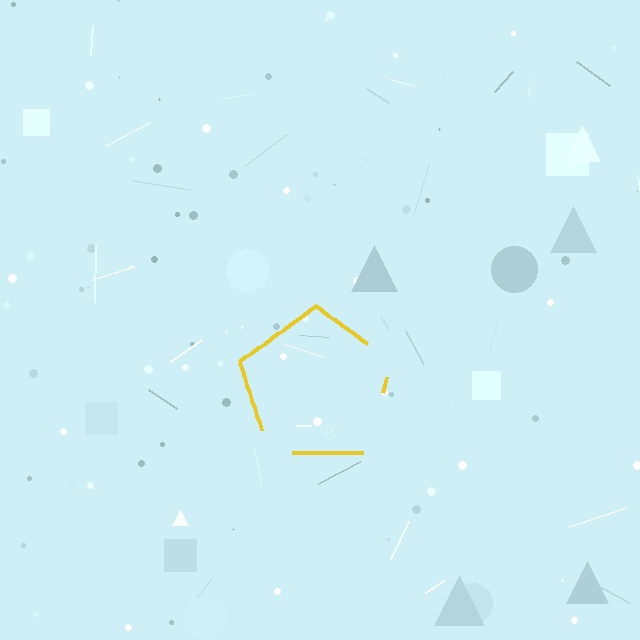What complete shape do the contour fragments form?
The contour fragments form a pentagon.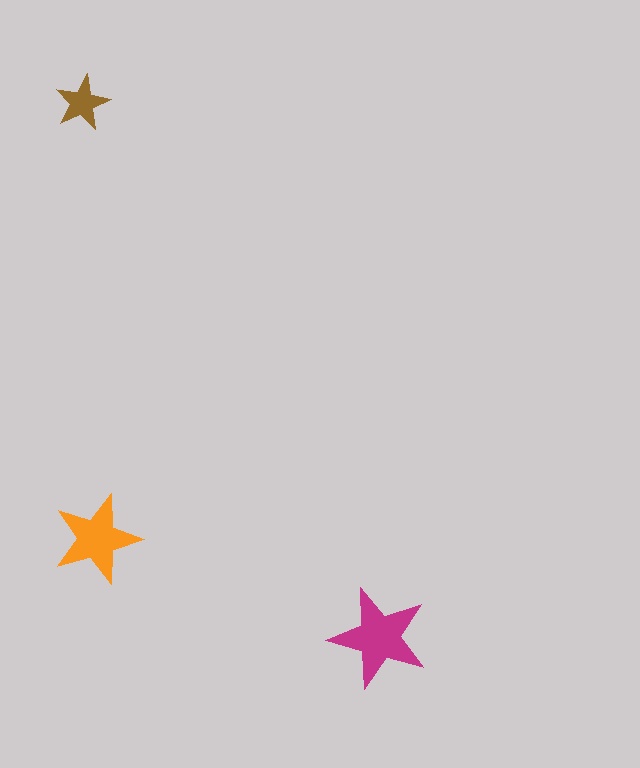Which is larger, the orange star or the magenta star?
The magenta one.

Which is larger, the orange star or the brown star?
The orange one.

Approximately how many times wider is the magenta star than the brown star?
About 2 times wider.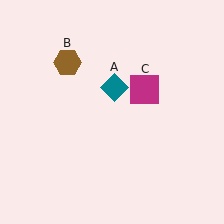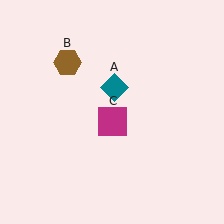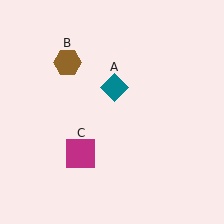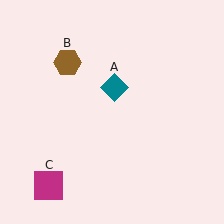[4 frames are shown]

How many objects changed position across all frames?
1 object changed position: magenta square (object C).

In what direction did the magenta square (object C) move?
The magenta square (object C) moved down and to the left.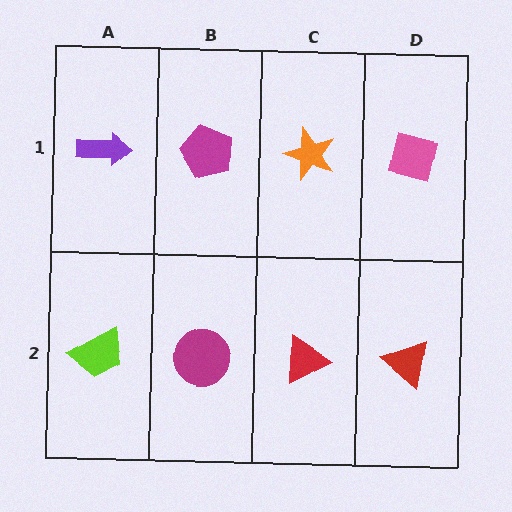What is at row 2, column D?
A red triangle.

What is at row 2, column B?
A magenta circle.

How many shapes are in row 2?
4 shapes.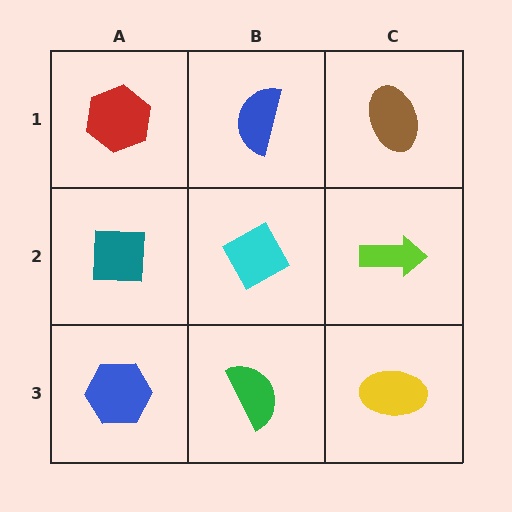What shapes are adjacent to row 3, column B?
A cyan diamond (row 2, column B), a blue hexagon (row 3, column A), a yellow ellipse (row 3, column C).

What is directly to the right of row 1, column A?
A blue semicircle.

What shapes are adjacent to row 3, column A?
A teal square (row 2, column A), a green semicircle (row 3, column B).